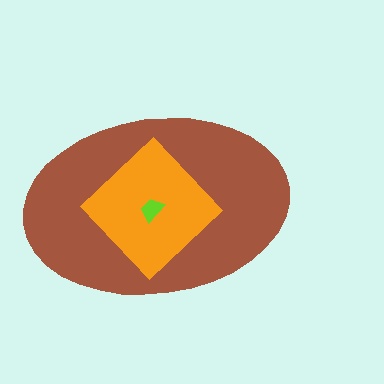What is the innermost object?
The lime trapezoid.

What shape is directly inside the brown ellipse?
The orange diamond.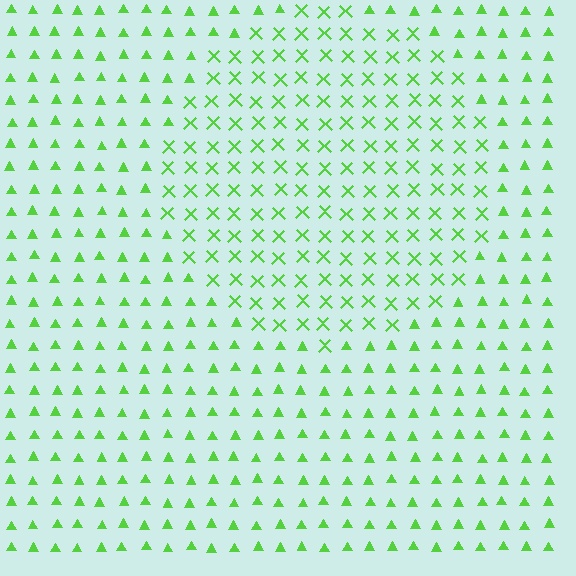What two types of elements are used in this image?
The image uses X marks inside the circle region and triangles outside it.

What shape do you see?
I see a circle.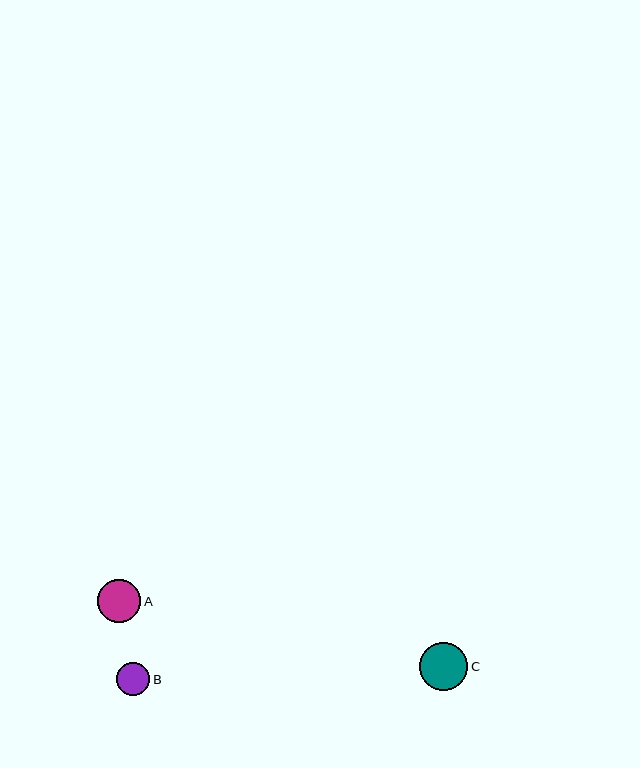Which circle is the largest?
Circle C is the largest with a size of approximately 48 pixels.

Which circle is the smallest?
Circle B is the smallest with a size of approximately 33 pixels.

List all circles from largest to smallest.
From largest to smallest: C, A, B.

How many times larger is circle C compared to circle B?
Circle C is approximately 1.4 times the size of circle B.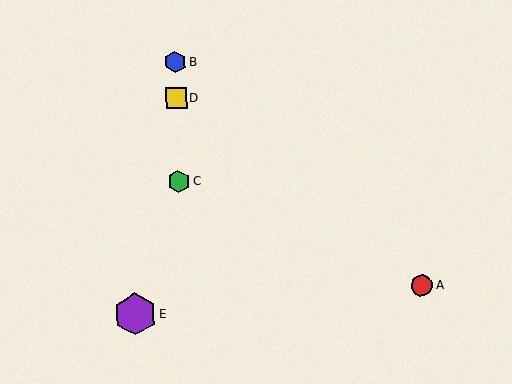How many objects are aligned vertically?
3 objects (B, C, D) are aligned vertically.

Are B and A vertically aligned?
No, B is at x≈175 and A is at x≈422.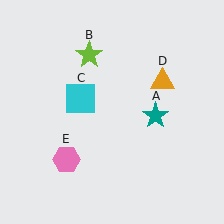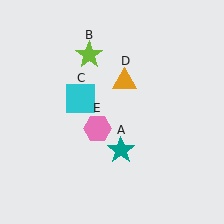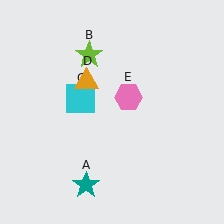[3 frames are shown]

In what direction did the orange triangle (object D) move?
The orange triangle (object D) moved left.